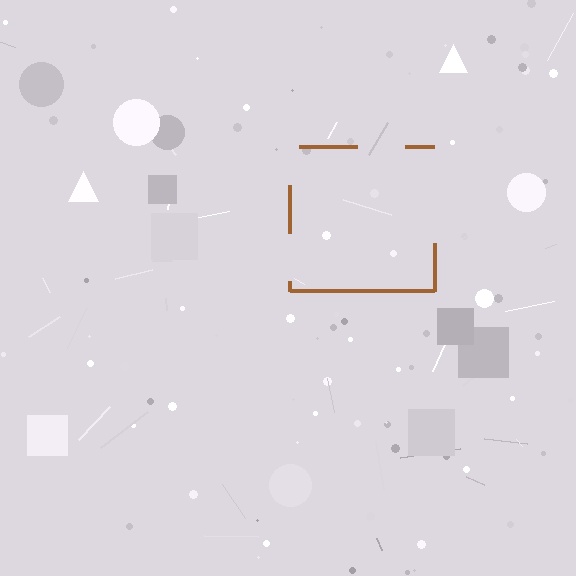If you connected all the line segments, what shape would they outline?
They would outline a square.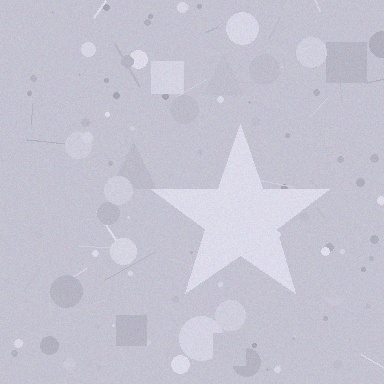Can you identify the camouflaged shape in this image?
The camouflaged shape is a star.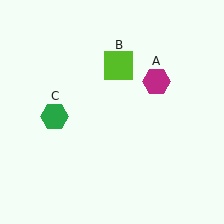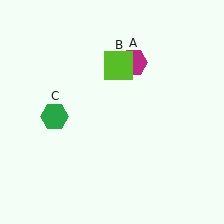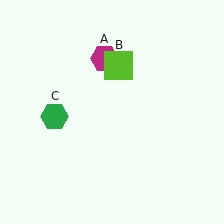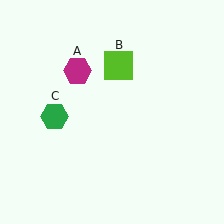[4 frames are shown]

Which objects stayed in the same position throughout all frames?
Lime square (object B) and green hexagon (object C) remained stationary.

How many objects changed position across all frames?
1 object changed position: magenta hexagon (object A).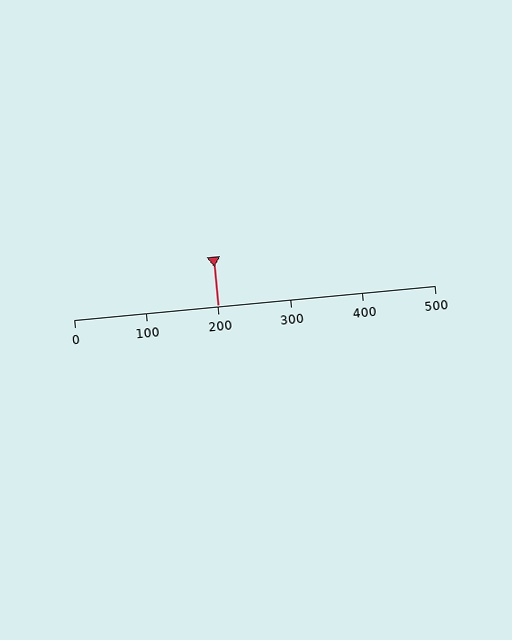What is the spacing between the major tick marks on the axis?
The major ticks are spaced 100 apart.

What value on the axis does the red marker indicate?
The marker indicates approximately 200.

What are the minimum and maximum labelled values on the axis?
The axis runs from 0 to 500.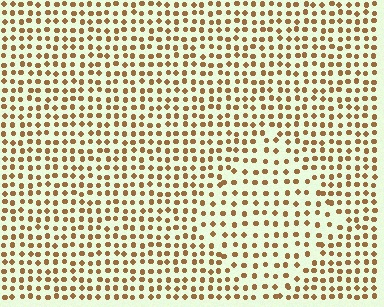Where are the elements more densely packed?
The elements are more densely packed outside the diamond boundary.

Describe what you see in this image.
The image contains small brown elements arranged at two different densities. A diamond-shaped region is visible where the elements are less densely packed than the surrounding area.